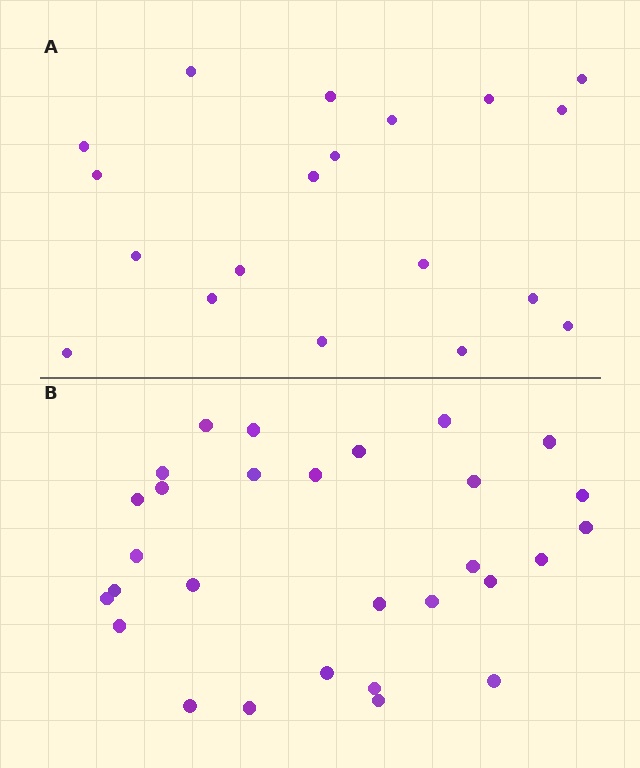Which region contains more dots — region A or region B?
Region B (the bottom region) has more dots.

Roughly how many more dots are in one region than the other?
Region B has roughly 10 or so more dots than region A.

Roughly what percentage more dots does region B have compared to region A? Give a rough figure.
About 55% more.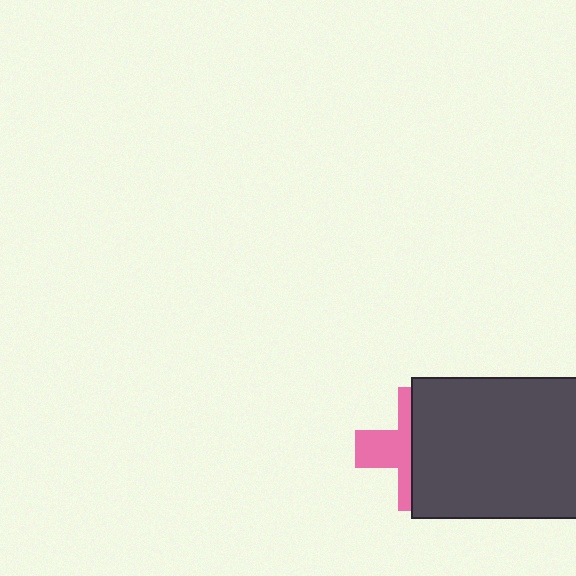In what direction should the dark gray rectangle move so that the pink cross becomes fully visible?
The dark gray rectangle should move right. That is the shortest direction to clear the overlap and leave the pink cross fully visible.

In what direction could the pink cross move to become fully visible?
The pink cross could move left. That would shift it out from behind the dark gray rectangle entirely.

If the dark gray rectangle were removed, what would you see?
You would see the complete pink cross.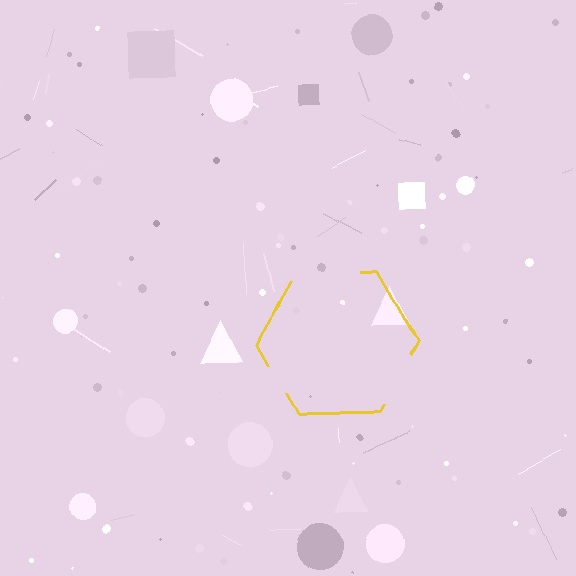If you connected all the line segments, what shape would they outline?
They would outline a hexagon.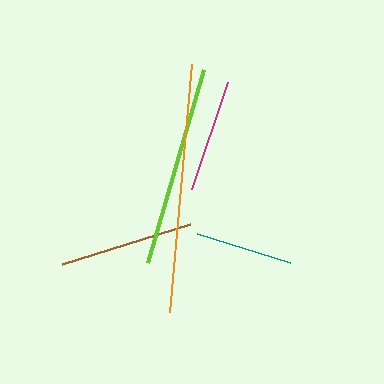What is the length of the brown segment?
The brown segment is approximately 135 pixels long.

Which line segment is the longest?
The orange line is the longest at approximately 249 pixels.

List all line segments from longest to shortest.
From longest to shortest: orange, lime, brown, magenta, teal.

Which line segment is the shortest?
The teal line is the shortest at approximately 97 pixels.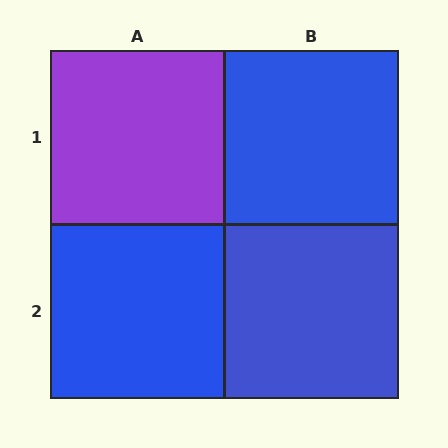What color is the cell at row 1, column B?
Blue.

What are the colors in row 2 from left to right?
Blue, blue.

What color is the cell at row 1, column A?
Purple.